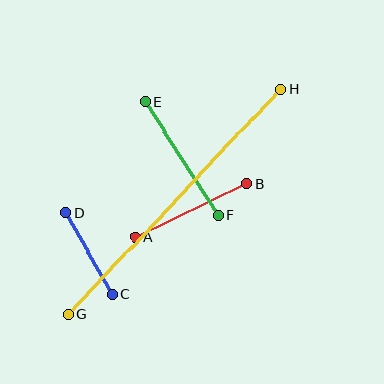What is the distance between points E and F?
The distance is approximately 135 pixels.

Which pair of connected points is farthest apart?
Points G and H are farthest apart.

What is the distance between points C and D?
The distance is approximately 94 pixels.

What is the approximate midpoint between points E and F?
The midpoint is at approximately (181, 158) pixels.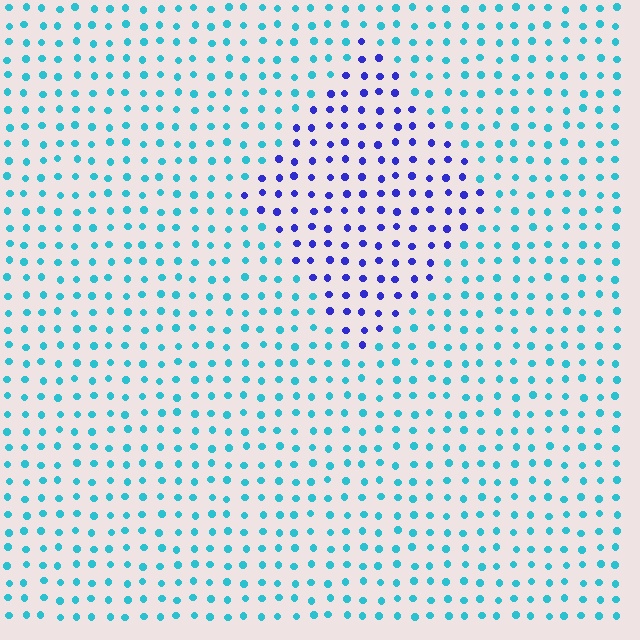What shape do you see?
I see a diamond.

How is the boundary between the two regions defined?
The boundary is defined purely by a slight shift in hue (about 57 degrees). Spacing, size, and orientation are identical on both sides.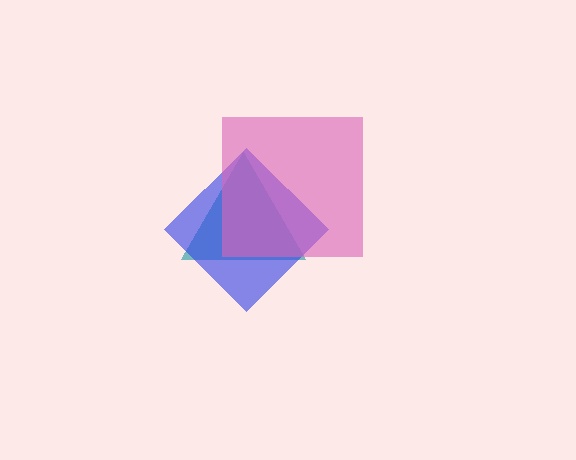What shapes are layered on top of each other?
The layered shapes are: a teal triangle, a blue diamond, a pink square.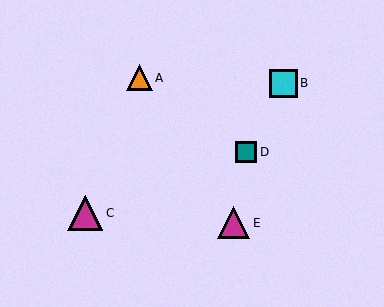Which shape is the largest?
The magenta triangle (labeled C) is the largest.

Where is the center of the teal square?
The center of the teal square is at (246, 152).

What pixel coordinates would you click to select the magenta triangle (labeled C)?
Click at (85, 213) to select the magenta triangle C.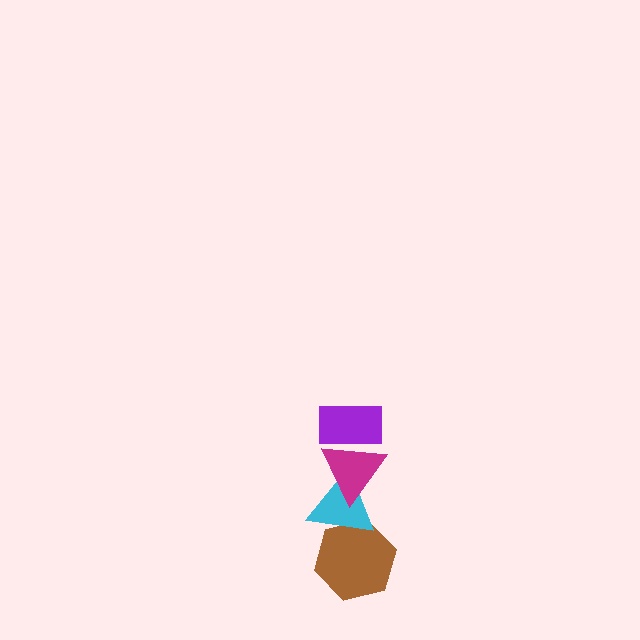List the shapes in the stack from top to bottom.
From top to bottom: the purple rectangle, the magenta triangle, the cyan triangle, the brown hexagon.